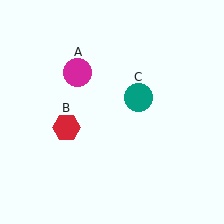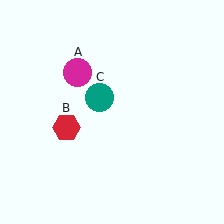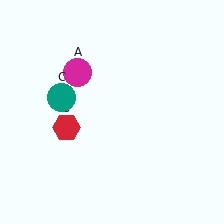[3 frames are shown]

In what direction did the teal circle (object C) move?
The teal circle (object C) moved left.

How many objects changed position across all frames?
1 object changed position: teal circle (object C).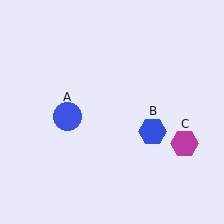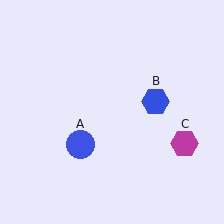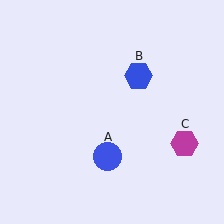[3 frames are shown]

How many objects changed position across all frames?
2 objects changed position: blue circle (object A), blue hexagon (object B).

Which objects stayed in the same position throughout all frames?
Magenta hexagon (object C) remained stationary.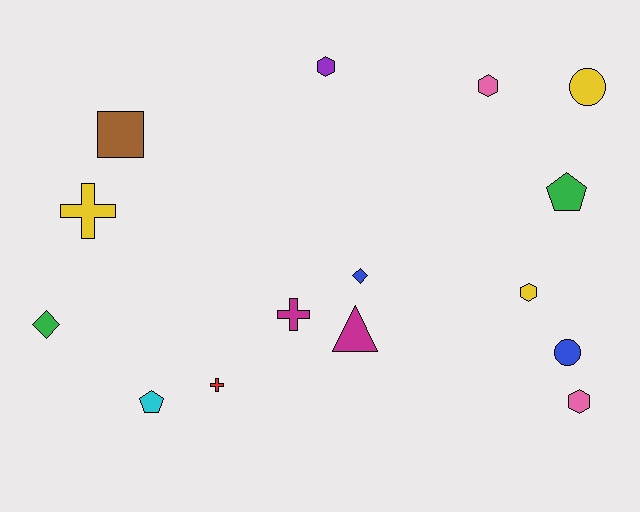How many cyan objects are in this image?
There is 1 cyan object.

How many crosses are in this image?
There are 3 crosses.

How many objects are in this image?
There are 15 objects.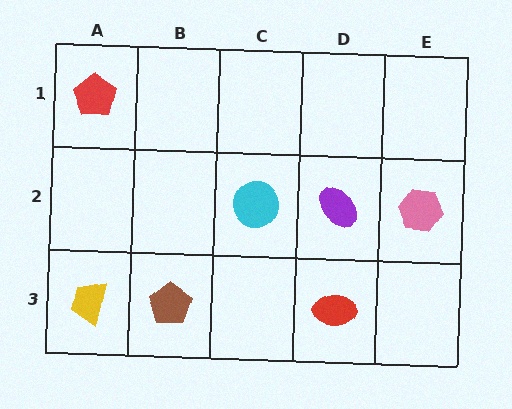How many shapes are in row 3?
3 shapes.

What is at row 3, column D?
A red ellipse.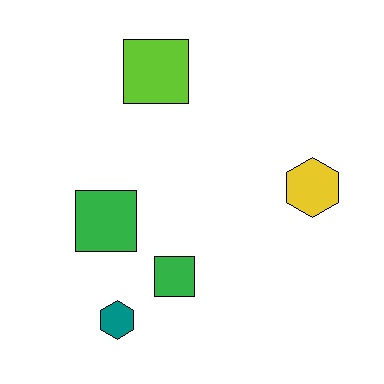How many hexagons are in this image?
There are 2 hexagons.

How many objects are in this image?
There are 5 objects.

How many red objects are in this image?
There are no red objects.